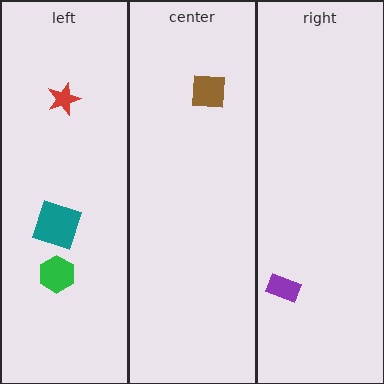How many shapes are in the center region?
1.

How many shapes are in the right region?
1.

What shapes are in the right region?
The purple rectangle.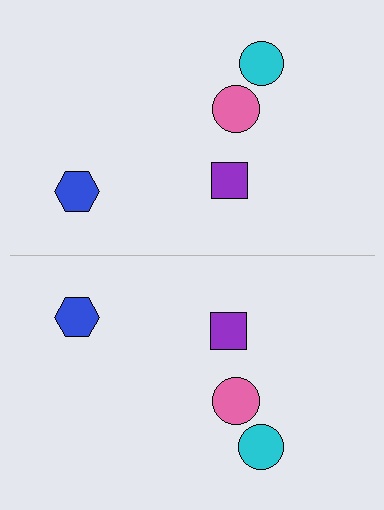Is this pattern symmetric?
Yes, this pattern has bilateral (reflection) symmetry.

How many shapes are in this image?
There are 8 shapes in this image.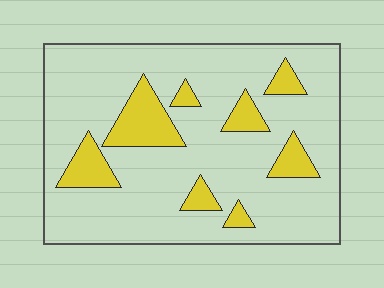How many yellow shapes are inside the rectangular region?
8.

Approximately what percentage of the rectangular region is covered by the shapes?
Approximately 15%.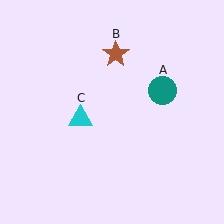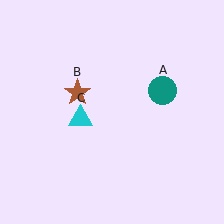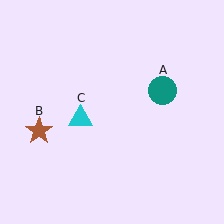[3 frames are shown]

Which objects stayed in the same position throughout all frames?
Teal circle (object A) and cyan triangle (object C) remained stationary.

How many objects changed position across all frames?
1 object changed position: brown star (object B).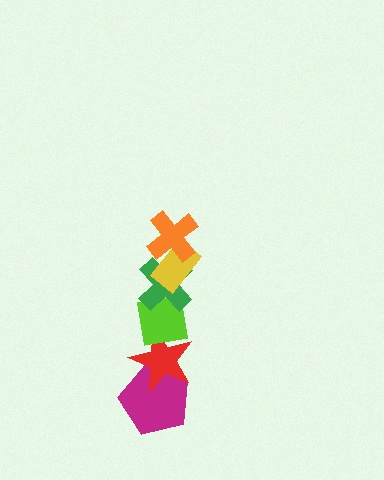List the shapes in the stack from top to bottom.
From top to bottom: the orange cross, the yellow rectangle, the green cross, the lime square, the red star, the magenta pentagon.